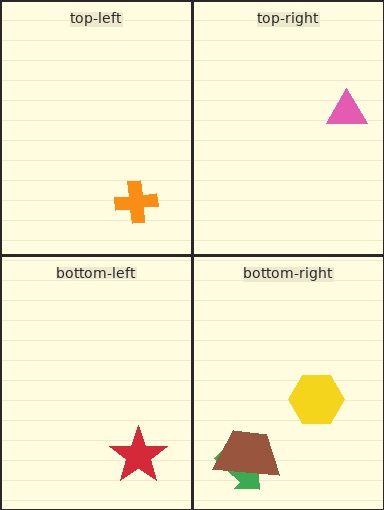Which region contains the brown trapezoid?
The bottom-right region.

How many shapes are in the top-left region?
1.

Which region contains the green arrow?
The bottom-right region.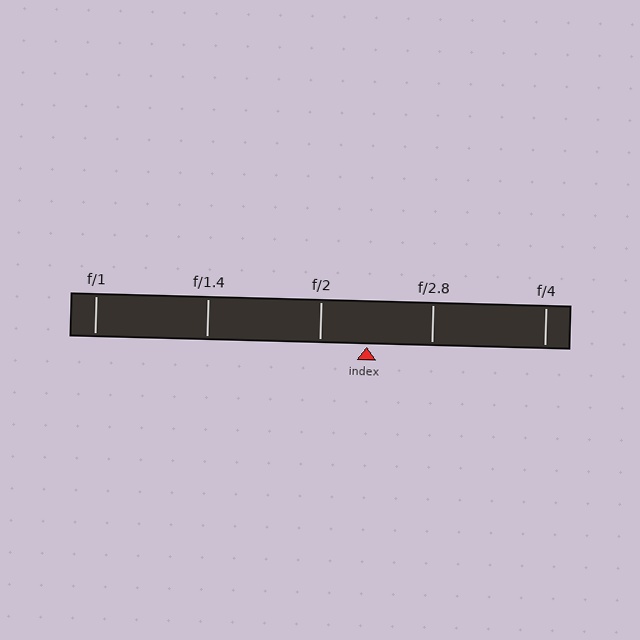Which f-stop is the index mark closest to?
The index mark is closest to f/2.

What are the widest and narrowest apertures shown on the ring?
The widest aperture shown is f/1 and the narrowest is f/4.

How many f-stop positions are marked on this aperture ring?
There are 5 f-stop positions marked.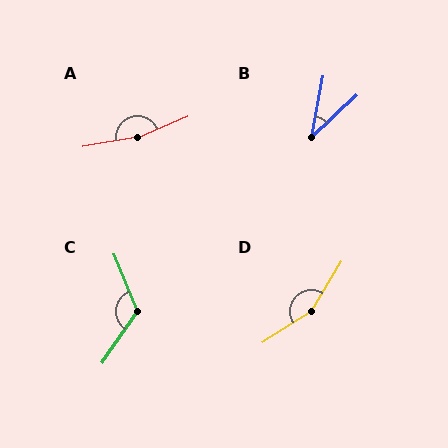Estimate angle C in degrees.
Approximately 123 degrees.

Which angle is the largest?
A, at approximately 167 degrees.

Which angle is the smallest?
B, at approximately 36 degrees.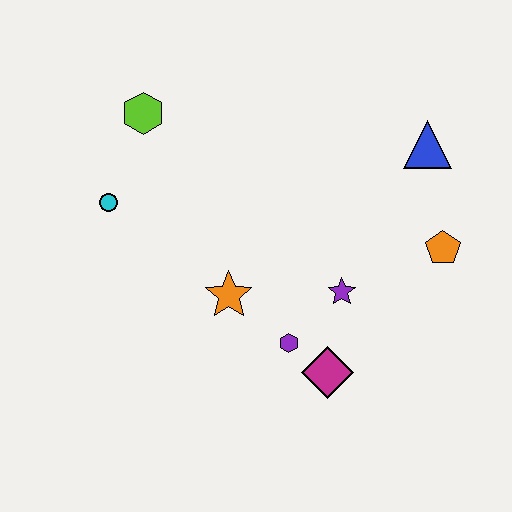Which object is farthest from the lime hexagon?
The orange pentagon is farthest from the lime hexagon.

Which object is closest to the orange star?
The purple hexagon is closest to the orange star.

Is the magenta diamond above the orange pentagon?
No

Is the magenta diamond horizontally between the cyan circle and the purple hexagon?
No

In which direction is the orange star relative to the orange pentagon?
The orange star is to the left of the orange pentagon.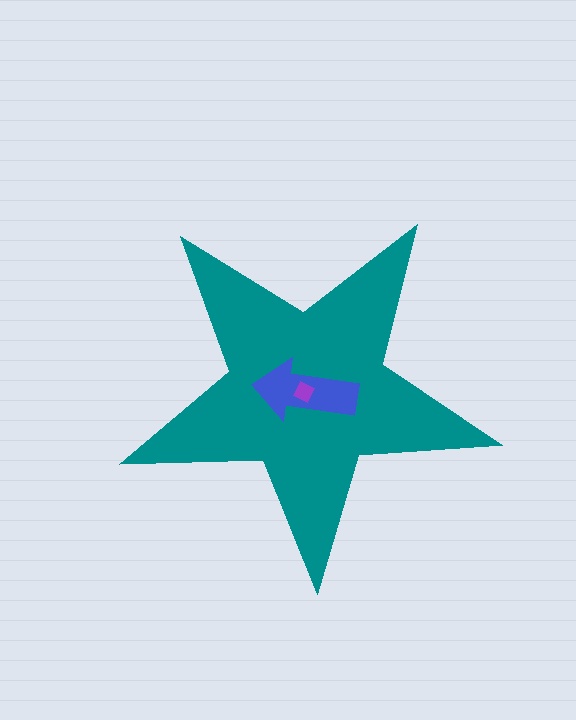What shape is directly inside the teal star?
The blue arrow.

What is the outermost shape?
The teal star.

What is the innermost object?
The purple diamond.